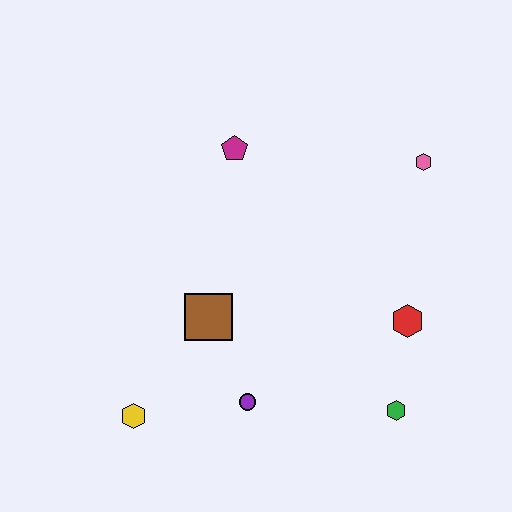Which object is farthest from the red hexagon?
The yellow hexagon is farthest from the red hexagon.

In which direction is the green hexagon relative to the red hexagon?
The green hexagon is below the red hexagon.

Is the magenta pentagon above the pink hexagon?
Yes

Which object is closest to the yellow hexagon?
The purple circle is closest to the yellow hexagon.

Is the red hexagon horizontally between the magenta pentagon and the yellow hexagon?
No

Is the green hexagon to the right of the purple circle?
Yes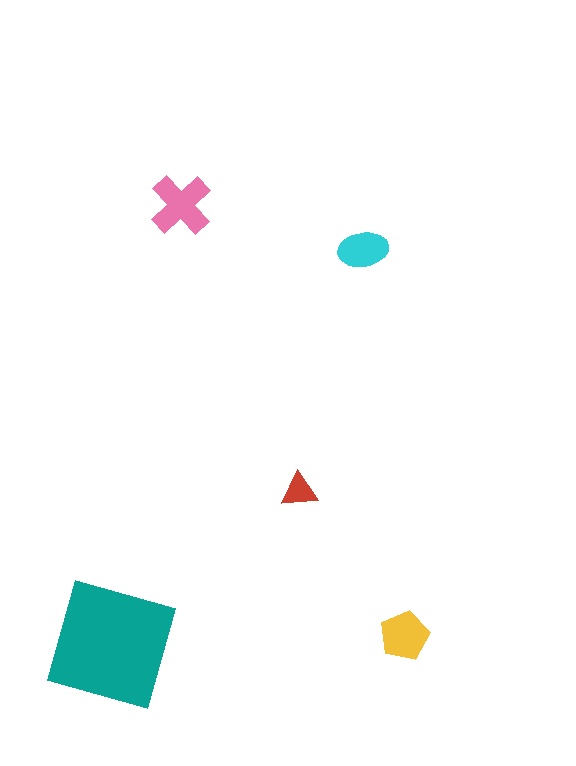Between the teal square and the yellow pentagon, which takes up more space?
The teal square.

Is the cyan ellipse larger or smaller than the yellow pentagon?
Smaller.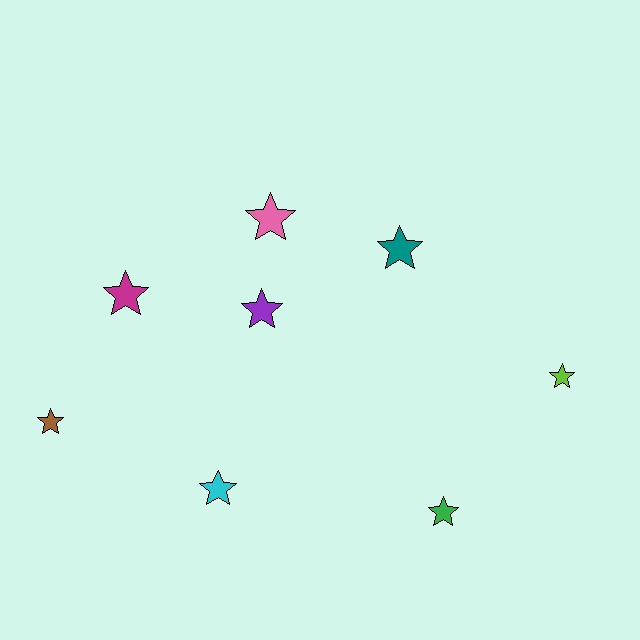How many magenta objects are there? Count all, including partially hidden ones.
There is 1 magenta object.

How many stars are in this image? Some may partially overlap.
There are 8 stars.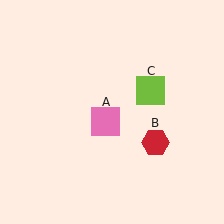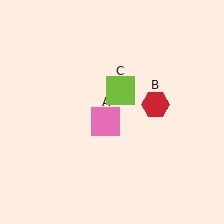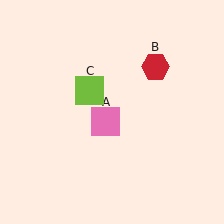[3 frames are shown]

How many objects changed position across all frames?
2 objects changed position: red hexagon (object B), lime square (object C).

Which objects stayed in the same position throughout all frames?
Pink square (object A) remained stationary.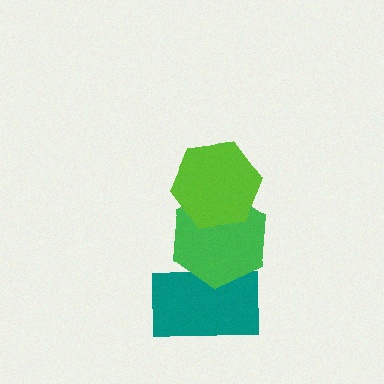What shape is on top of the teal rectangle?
The green hexagon is on top of the teal rectangle.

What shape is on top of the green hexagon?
The lime hexagon is on top of the green hexagon.